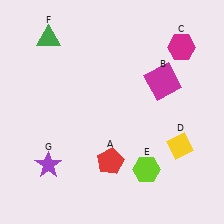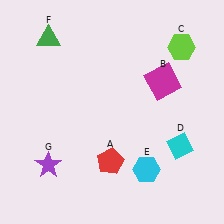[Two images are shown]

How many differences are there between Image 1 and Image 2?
There are 3 differences between the two images.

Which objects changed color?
C changed from magenta to lime. D changed from yellow to cyan. E changed from lime to cyan.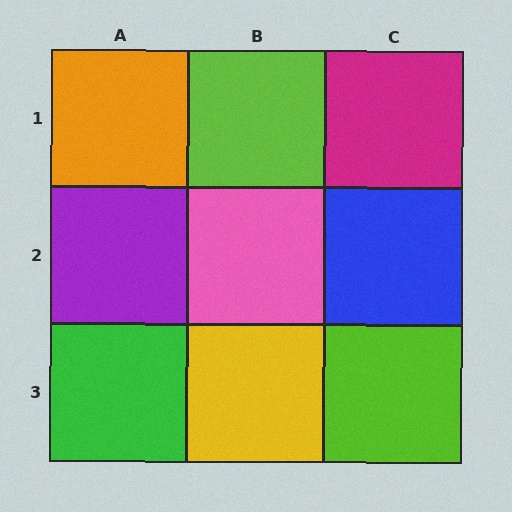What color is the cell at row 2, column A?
Purple.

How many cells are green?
1 cell is green.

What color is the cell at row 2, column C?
Blue.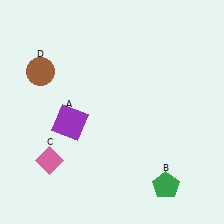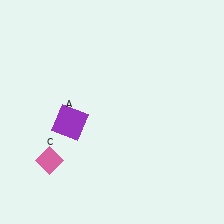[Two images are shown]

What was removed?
The brown circle (D), the green pentagon (B) were removed in Image 2.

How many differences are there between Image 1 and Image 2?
There are 2 differences between the two images.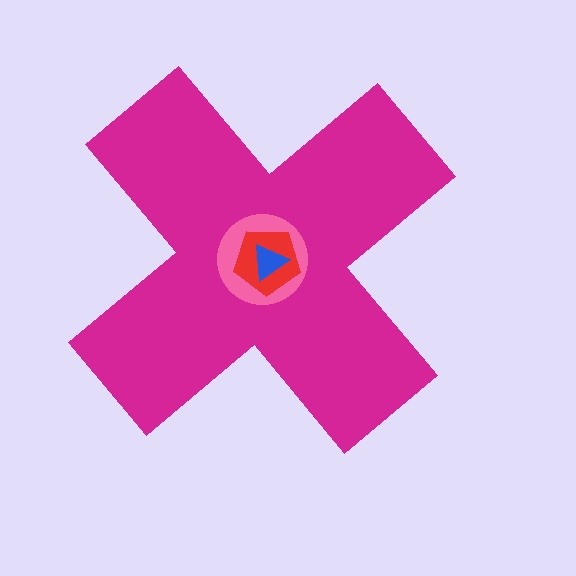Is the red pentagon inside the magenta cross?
Yes.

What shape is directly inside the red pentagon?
The blue triangle.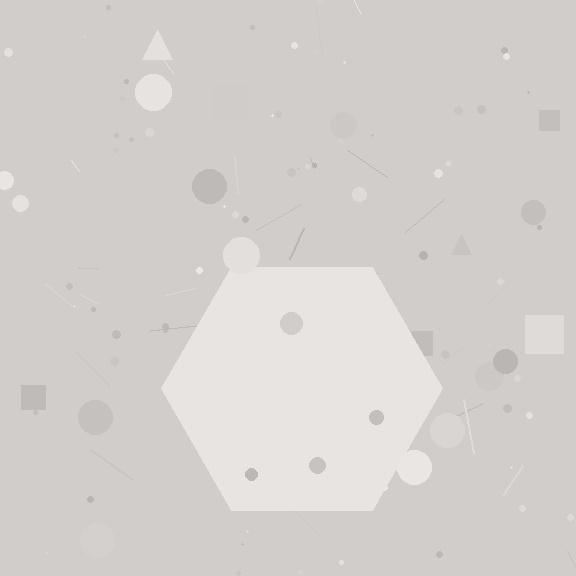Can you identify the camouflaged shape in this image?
The camouflaged shape is a hexagon.